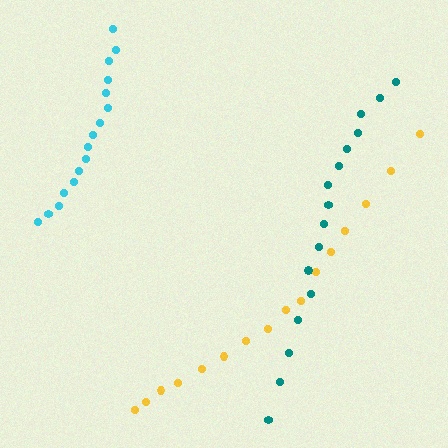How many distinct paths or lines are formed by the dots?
There are 3 distinct paths.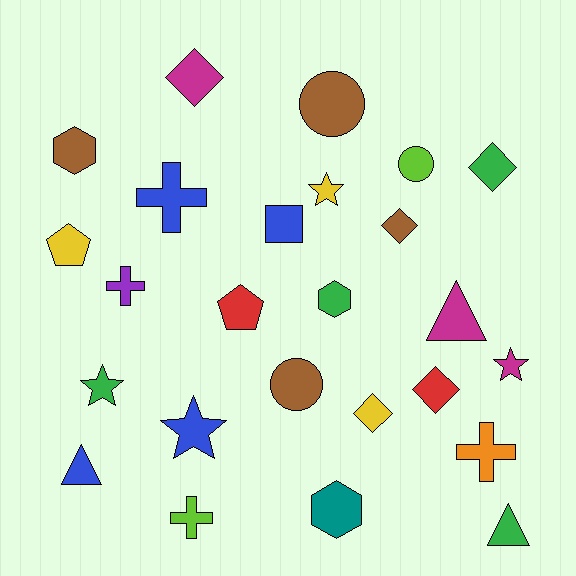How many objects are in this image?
There are 25 objects.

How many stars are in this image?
There are 4 stars.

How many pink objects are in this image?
There are no pink objects.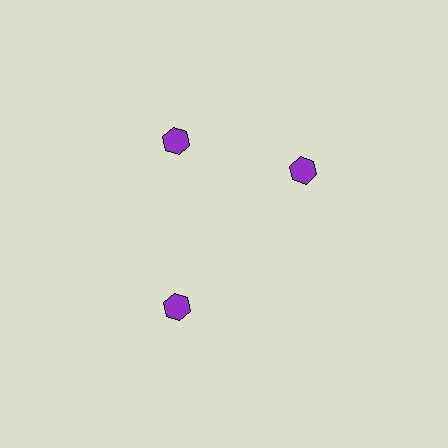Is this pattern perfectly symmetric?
No. The 3 purple hexagons are arranged in a ring, but one element near the 3 o'clock position is rotated out of alignment along the ring, breaking the 3-fold rotational symmetry.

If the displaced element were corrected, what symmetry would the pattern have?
It would have 3-fold rotational symmetry — the pattern would map onto itself every 120 degrees.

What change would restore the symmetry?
The symmetry would be restored by rotating it back into even spacing with its neighbors so that all 3 hexagons sit at equal angles and equal distance from the center.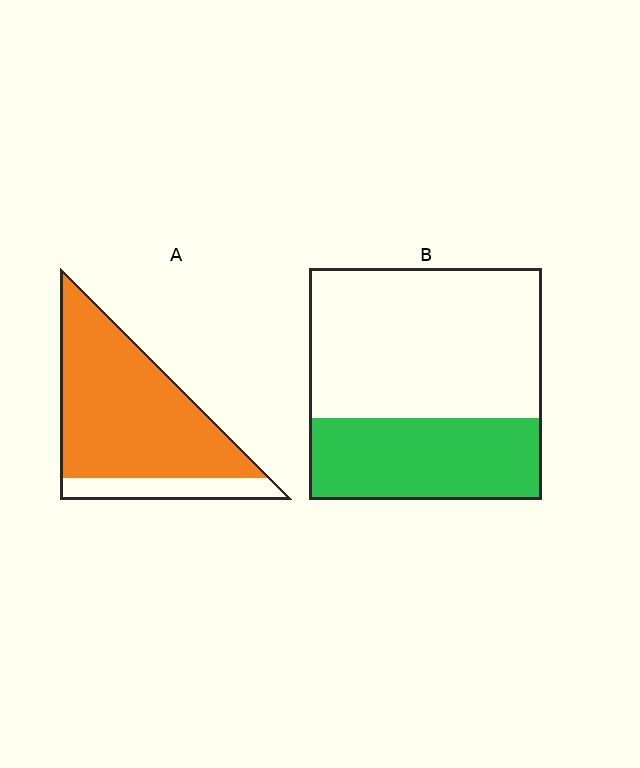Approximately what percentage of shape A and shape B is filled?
A is approximately 80% and B is approximately 35%.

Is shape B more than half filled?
No.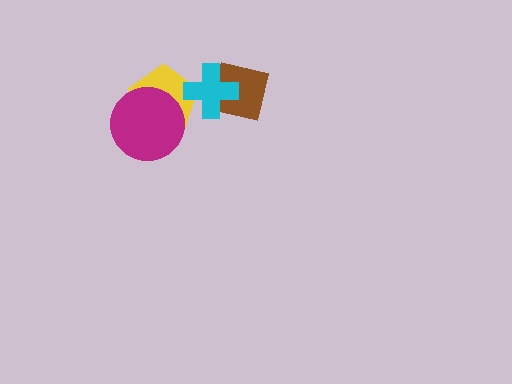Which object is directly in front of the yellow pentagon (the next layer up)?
The magenta circle is directly in front of the yellow pentagon.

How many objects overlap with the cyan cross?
2 objects overlap with the cyan cross.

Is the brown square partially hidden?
Yes, it is partially covered by another shape.